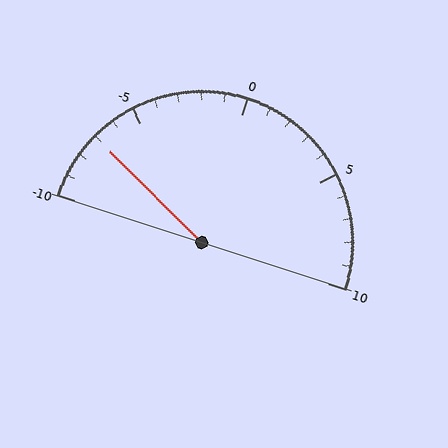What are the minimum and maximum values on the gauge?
The gauge ranges from -10 to 10.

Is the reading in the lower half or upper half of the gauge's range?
The reading is in the lower half of the range (-10 to 10).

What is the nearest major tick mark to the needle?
The nearest major tick mark is -5.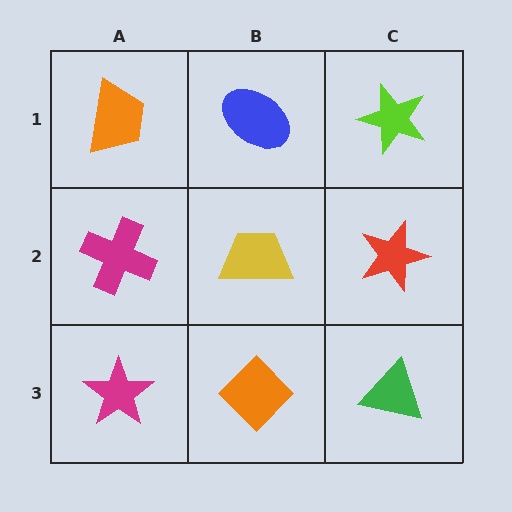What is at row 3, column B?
An orange diamond.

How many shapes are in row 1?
3 shapes.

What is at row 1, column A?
An orange trapezoid.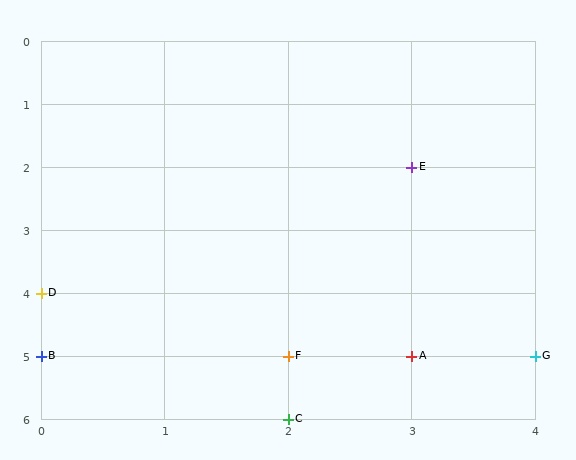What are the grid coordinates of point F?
Point F is at grid coordinates (2, 5).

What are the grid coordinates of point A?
Point A is at grid coordinates (3, 5).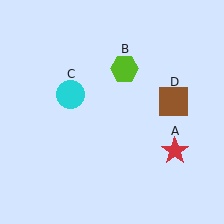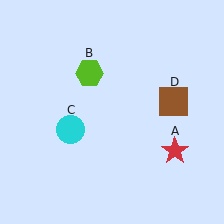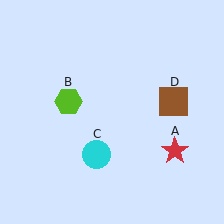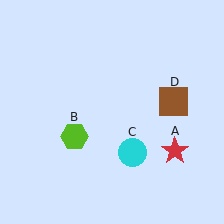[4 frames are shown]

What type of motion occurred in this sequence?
The lime hexagon (object B), cyan circle (object C) rotated counterclockwise around the center of the scene.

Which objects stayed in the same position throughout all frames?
Red star (object A) and brown square (object D) remained stationary.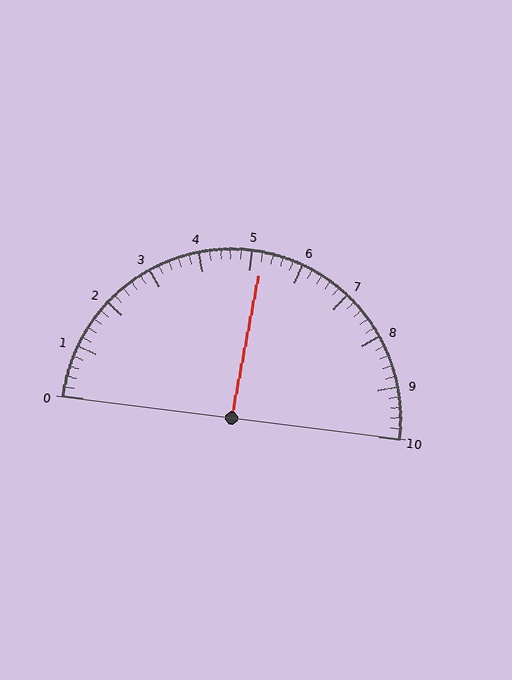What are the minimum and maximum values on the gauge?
The gauge ranges from 0 to 10.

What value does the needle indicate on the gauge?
The needle indicates approximately 5.2.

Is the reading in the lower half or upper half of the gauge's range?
The reading is in the upper half of the range (0 to 10).